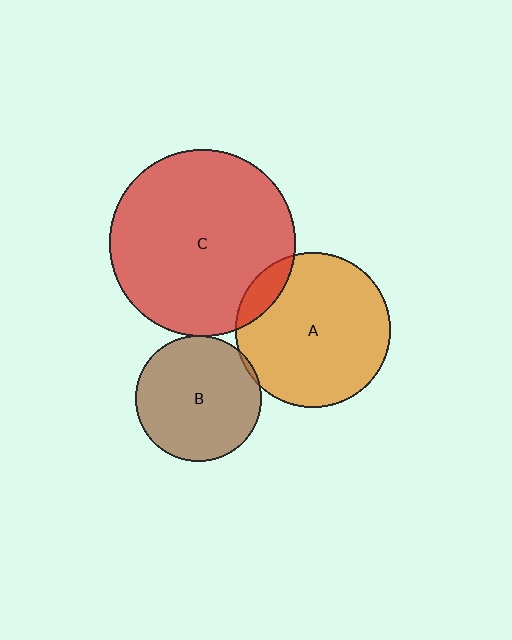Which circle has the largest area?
Circle C (red).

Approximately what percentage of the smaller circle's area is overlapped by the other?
Approximately 10%.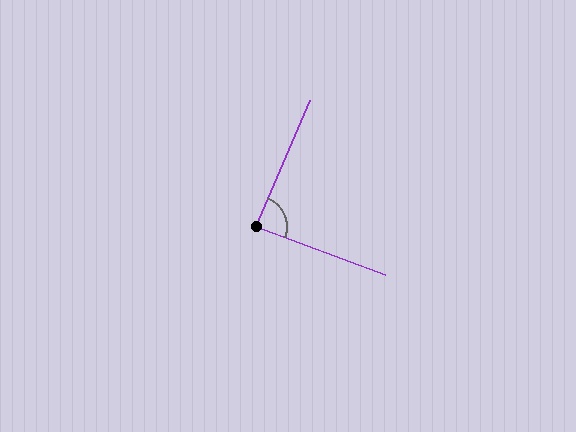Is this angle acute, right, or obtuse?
It is approximately a right angle.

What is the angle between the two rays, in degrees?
Approximately 87 degrees.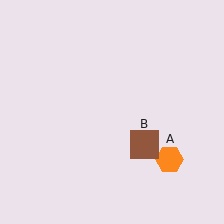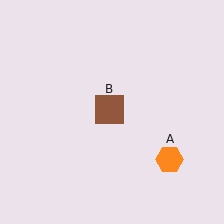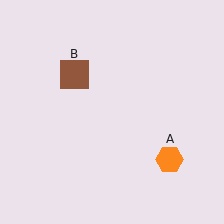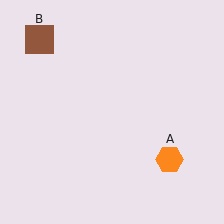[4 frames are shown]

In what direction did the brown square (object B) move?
The brown square (object B) moved up and to the left.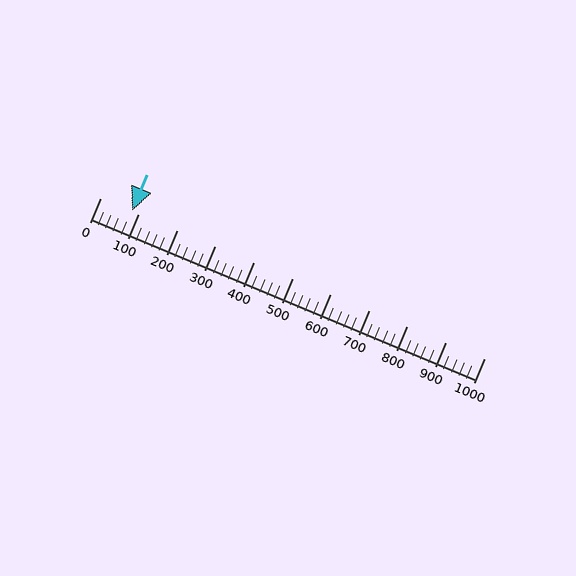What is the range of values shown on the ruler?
The ruler shows values from 0 to 1000.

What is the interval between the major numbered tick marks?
The major tick marks are spaced 100 units apart.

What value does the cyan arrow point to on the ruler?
The cyan arrow points to approximately 84.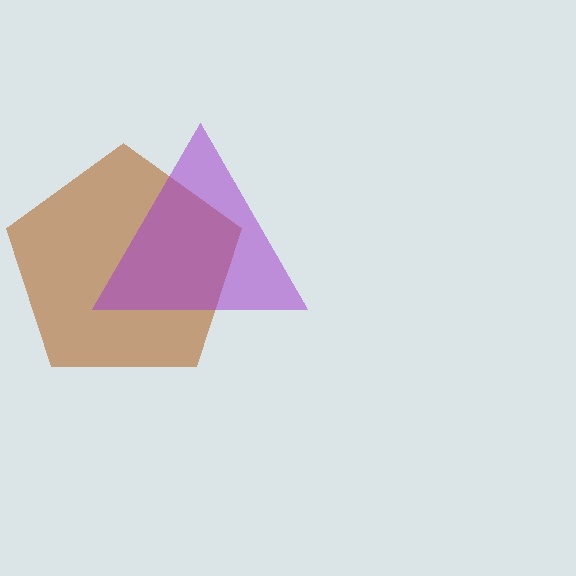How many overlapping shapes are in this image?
There are 2 overlapping shapes in the image.